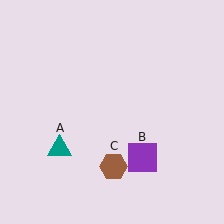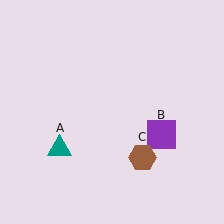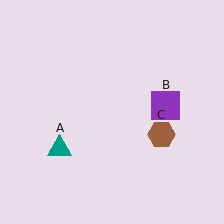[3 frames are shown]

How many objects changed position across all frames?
2 objects changed position: purple square (object B), brown hexagon (object C).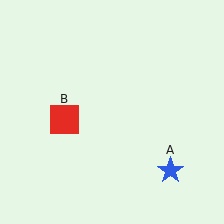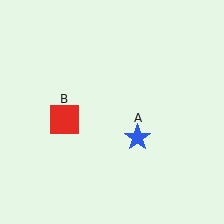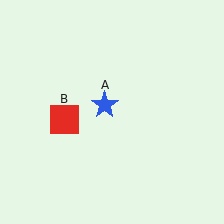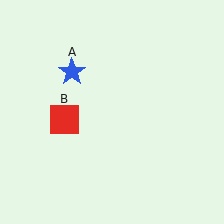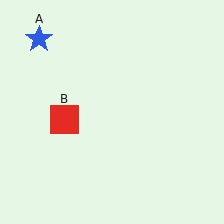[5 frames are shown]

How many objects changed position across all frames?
1 object changed position: blue star (object A).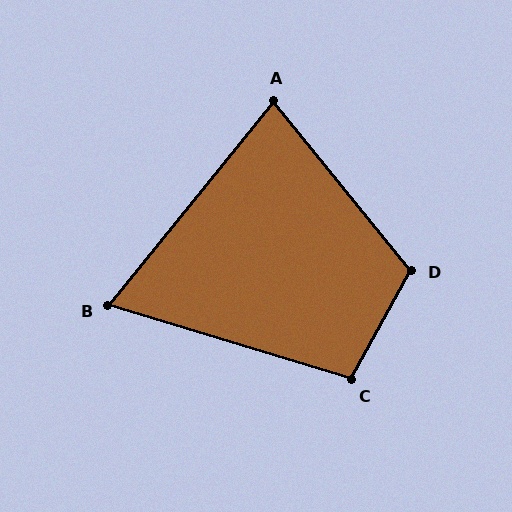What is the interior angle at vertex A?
Approximately 78 degrees (acute).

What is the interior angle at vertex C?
Approximately 102 degrees (obtuse).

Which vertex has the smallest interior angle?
B, at approximately 68 degrees.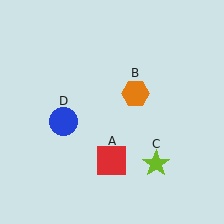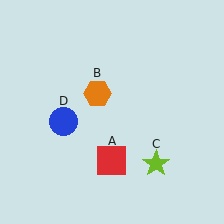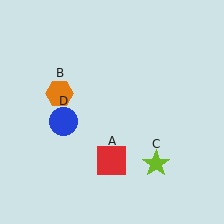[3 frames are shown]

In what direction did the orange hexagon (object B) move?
The orange hexagon (object B) moved left.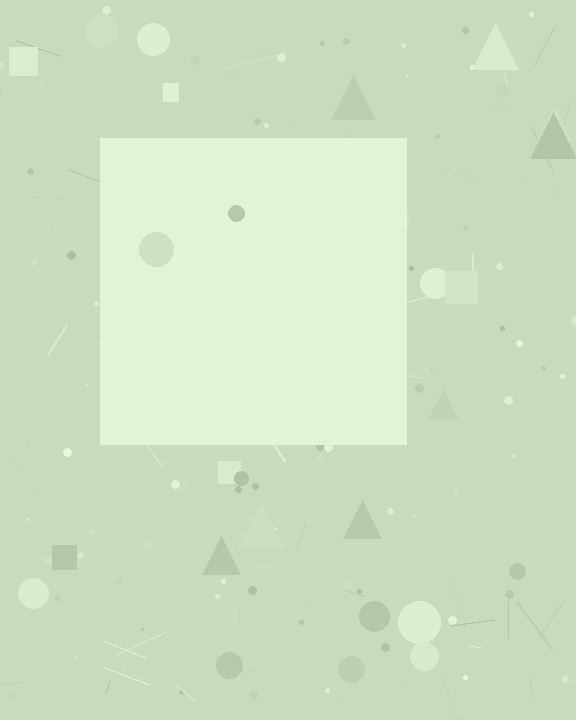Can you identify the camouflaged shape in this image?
The camouflaged shape is a square.